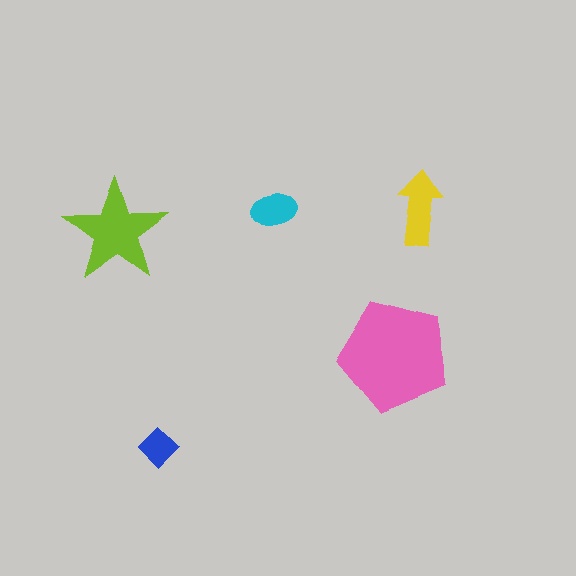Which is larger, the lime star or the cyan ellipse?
The lime star.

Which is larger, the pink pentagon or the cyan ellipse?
The pink pentagon.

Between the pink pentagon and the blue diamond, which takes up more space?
The pink pentagon.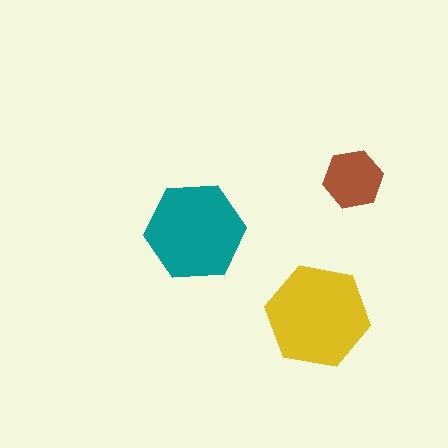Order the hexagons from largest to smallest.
the yellow one, the teal one, the brown one.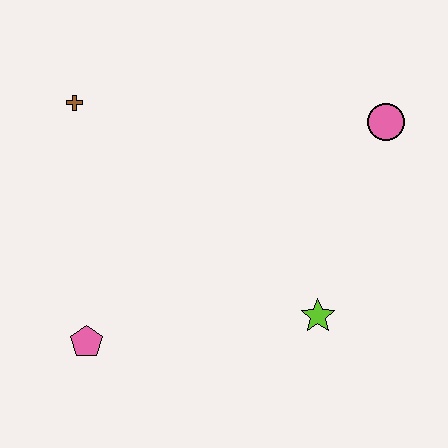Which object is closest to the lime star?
The pink circle is closest to the lime star.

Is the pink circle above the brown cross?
No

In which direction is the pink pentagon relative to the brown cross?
The pink pentagon is below the brown cross.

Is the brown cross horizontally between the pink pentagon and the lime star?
No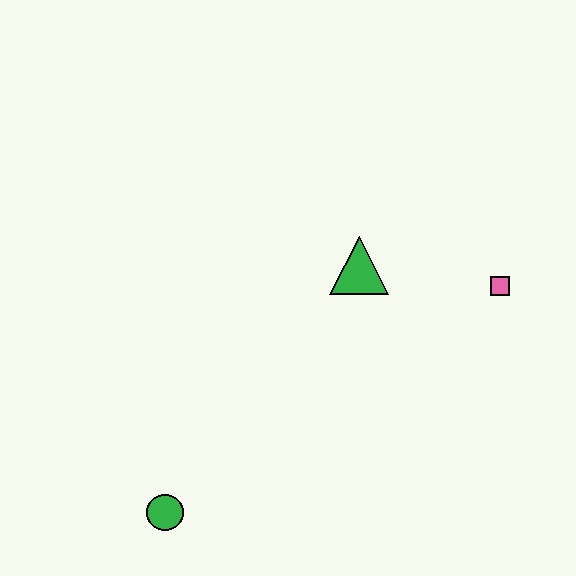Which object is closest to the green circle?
The green triangle is closest to the green circle.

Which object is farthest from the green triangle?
The green circle is farthest from the green triangle.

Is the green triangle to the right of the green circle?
Yes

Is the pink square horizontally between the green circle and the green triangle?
No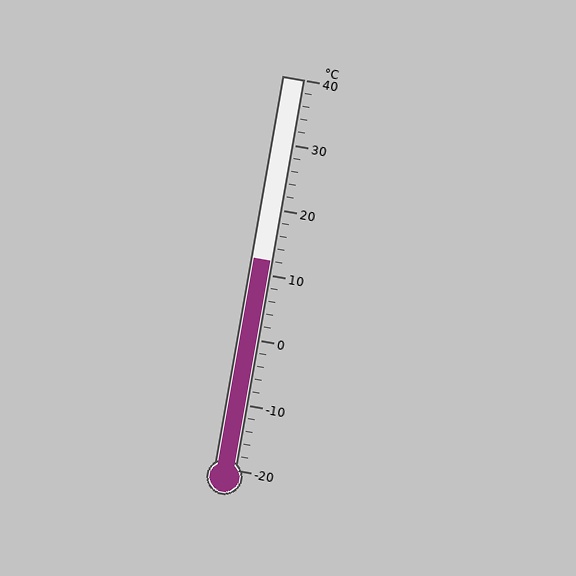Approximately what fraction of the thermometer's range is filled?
The thermometer is filled to approximately 55% of its range.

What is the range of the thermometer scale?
The thermometer scale ranges from -20°C to 40°C.